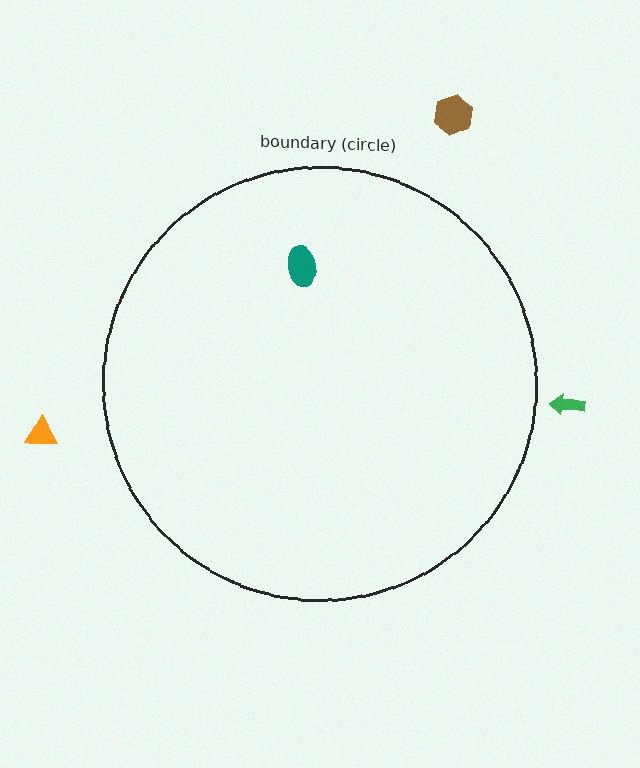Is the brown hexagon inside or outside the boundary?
Outside.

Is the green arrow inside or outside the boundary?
Outside.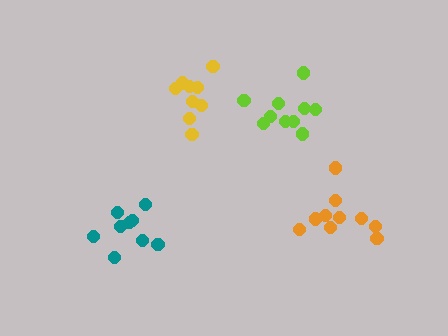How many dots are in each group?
Group 1: 9 dots, Group 2: 10 dots, Group 3: 9 dots, Group 4: 10 dots (38 total).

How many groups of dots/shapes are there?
There are 4 groups.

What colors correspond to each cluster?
The clusters are colored: yellow, lime, teal, orange.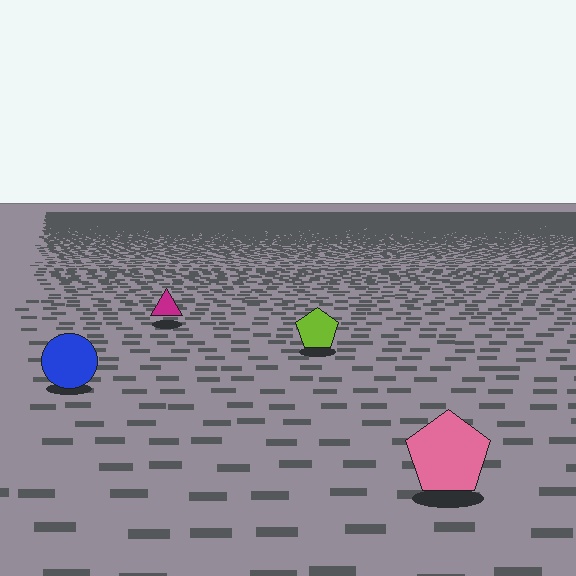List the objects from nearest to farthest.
From nearest to farthest: the pink pentagon, the blue circle, the lime pentagon, the magenta triangle.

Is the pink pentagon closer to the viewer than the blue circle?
Yes. The pink pentagon is closer — you can tell from the texture gradient: the ground texture is coarser near it.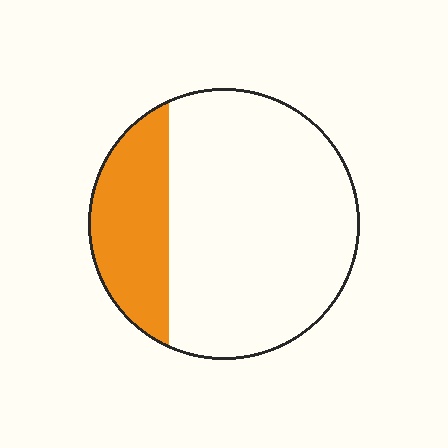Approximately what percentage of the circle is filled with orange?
Approximately 25%.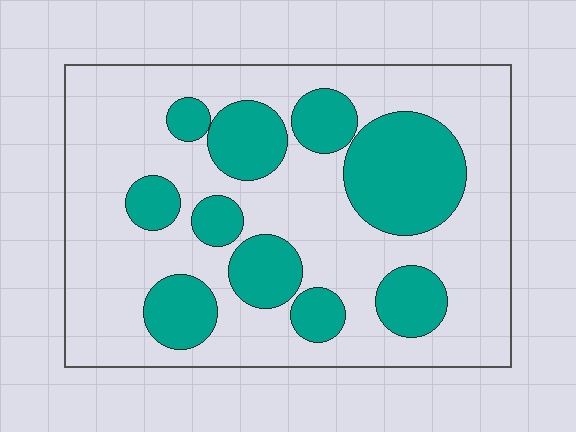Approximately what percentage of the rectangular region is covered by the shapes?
Approximately 30%.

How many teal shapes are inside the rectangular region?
10.